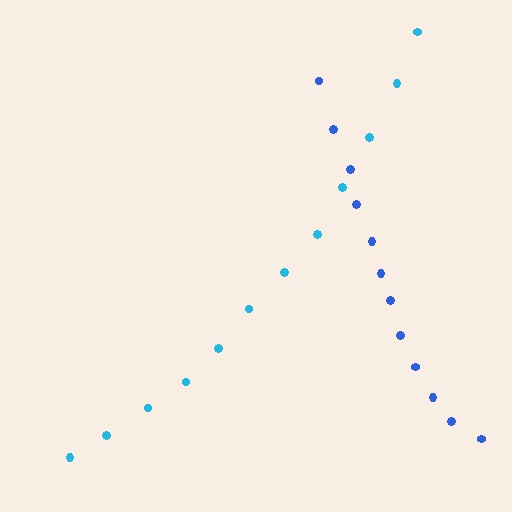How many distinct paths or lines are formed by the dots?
There are 2 distinct paths.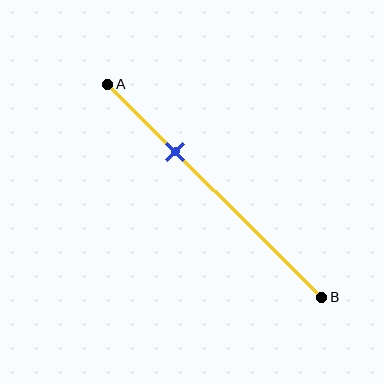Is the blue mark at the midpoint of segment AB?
No, the mark is at about 30% from A, not at the 50% midpoint.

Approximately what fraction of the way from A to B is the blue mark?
The blue mark is approximately 30% of the way from A to B.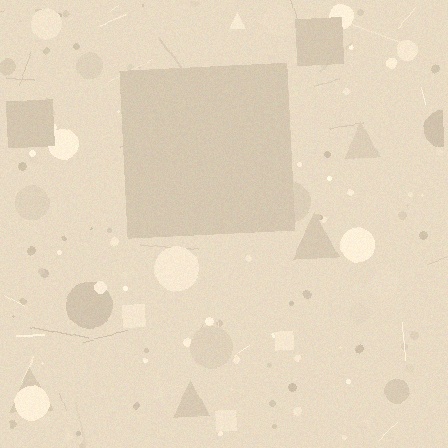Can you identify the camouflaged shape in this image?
The camouflaged shape is a square.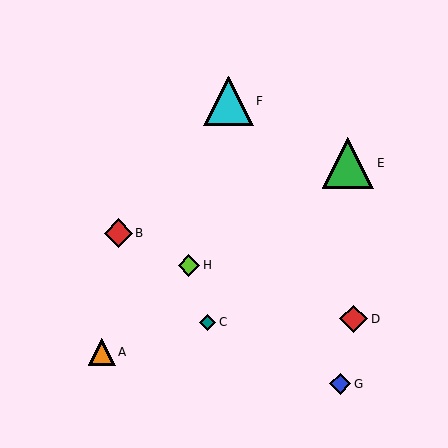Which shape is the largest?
The green triangle (labeled E) is the largest.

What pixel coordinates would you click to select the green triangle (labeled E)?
Click at (348, 163) to select the green triangle E.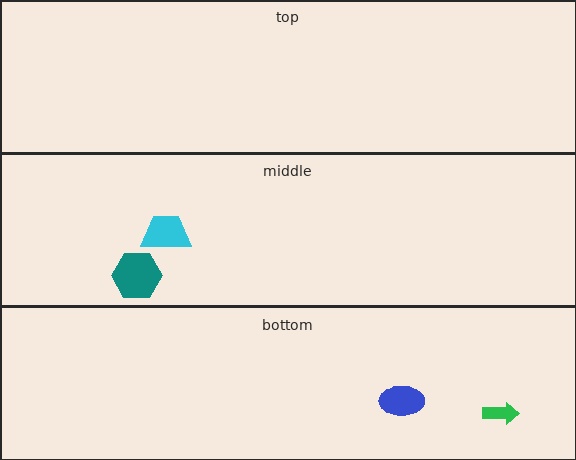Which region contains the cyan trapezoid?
The middle region.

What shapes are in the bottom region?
The blue ellipse, the green arrow.